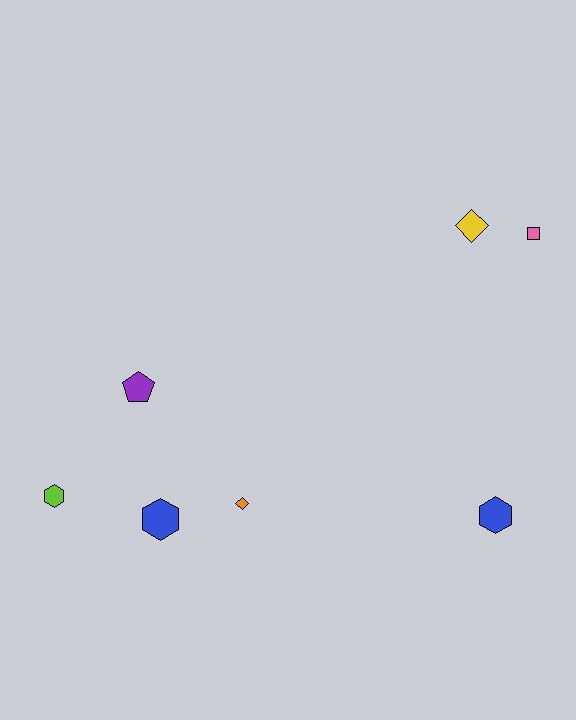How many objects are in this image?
There are 7 objects.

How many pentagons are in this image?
There is 1 pentagon.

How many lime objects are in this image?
There is 1 lime object.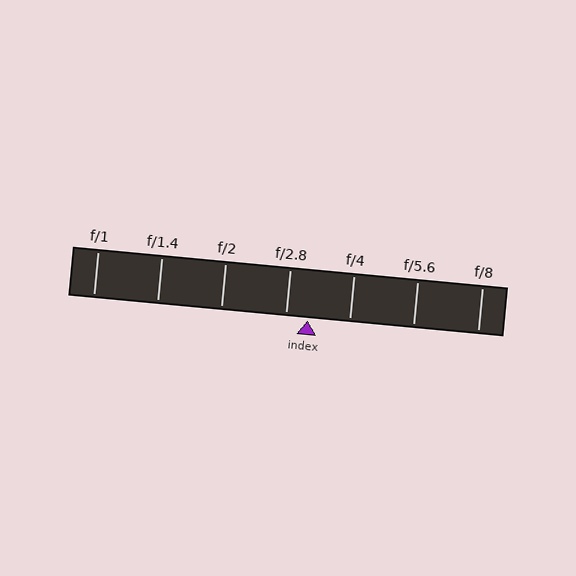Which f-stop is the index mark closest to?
The index mark is closest to f/2.8.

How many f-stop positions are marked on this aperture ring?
There are 7 f-stop positions marked.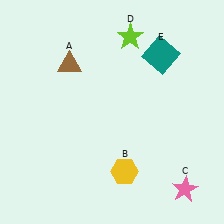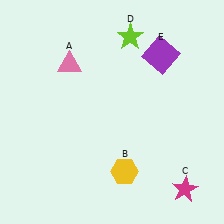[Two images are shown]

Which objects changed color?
A changed from brown to pink. C changed from pink to magenta. E changed from teal to purple.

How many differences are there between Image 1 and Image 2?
There are 3 differences between the two images.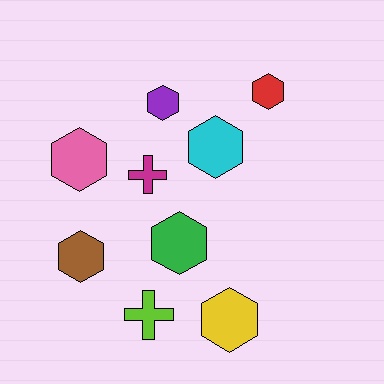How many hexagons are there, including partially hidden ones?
There are 7 hexagons.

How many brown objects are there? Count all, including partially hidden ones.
There is 1 brown object.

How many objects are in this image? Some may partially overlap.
There are 9 objects.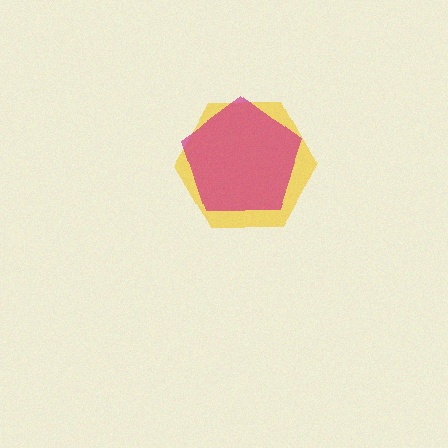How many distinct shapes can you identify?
There are 2 distinct shapes: a yellow hexagon, a magenta pentagon.